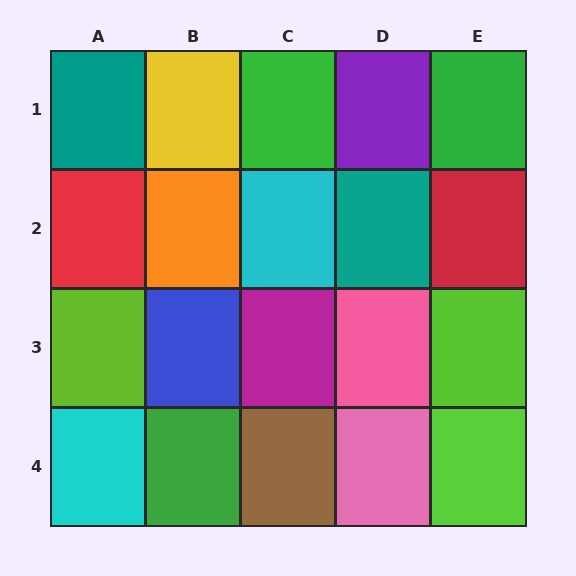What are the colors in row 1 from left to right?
Teal, yellow, green, purple, green.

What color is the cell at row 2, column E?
Red.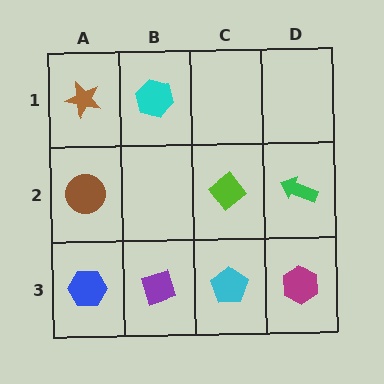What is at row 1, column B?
A cyan hexagon.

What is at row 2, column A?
A brown circle.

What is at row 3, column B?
A purple diamond.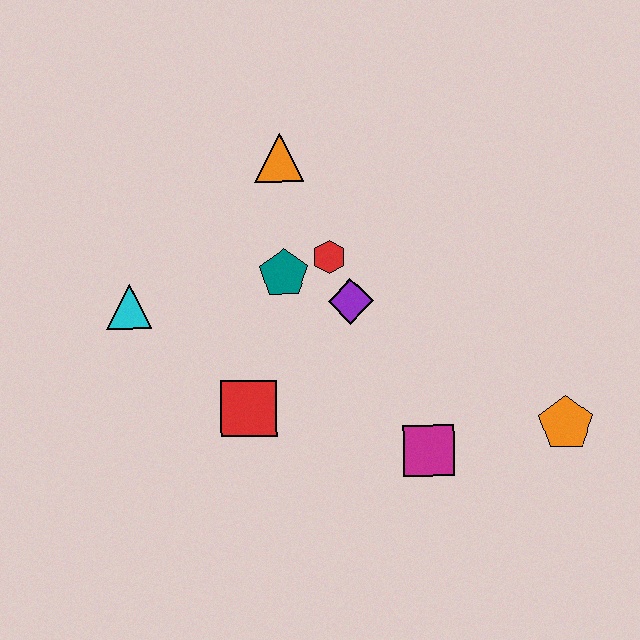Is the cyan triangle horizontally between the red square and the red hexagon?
No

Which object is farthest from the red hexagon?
The orange pentagon is farthest from the red hexagon.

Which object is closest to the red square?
The teal pentagon is closest to the red square.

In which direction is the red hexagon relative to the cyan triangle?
The red hexagon is to the right of the cyan triangle.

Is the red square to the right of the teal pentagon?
No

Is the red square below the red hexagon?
Yes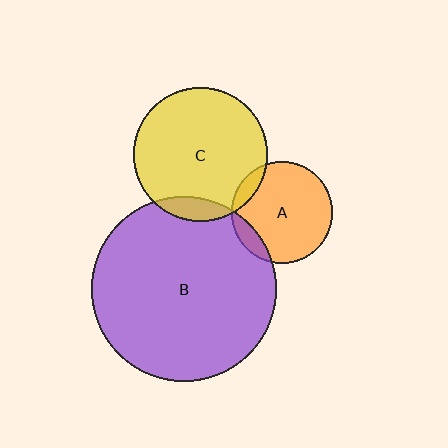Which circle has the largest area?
Circle B (purple).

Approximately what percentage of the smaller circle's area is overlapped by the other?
Approximately 10%.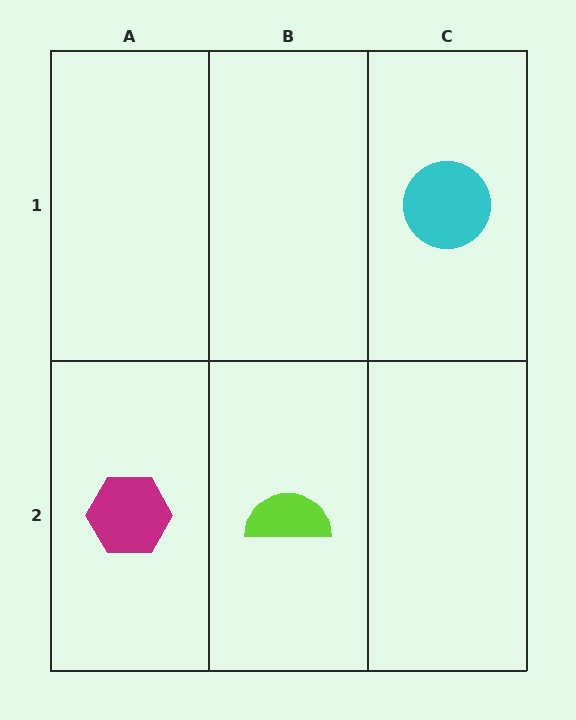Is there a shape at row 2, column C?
No, that cell is empty.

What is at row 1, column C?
A cyan circle.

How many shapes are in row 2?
2 shapes.